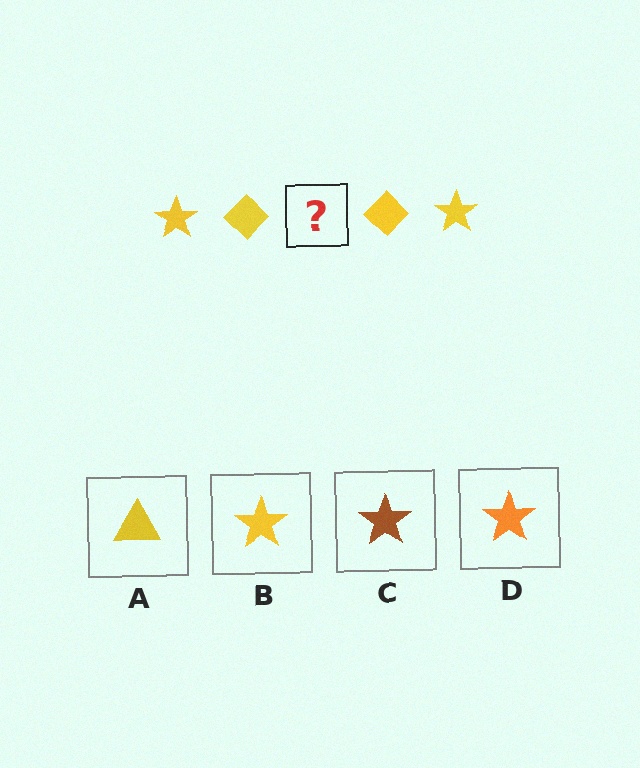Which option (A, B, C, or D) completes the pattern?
B.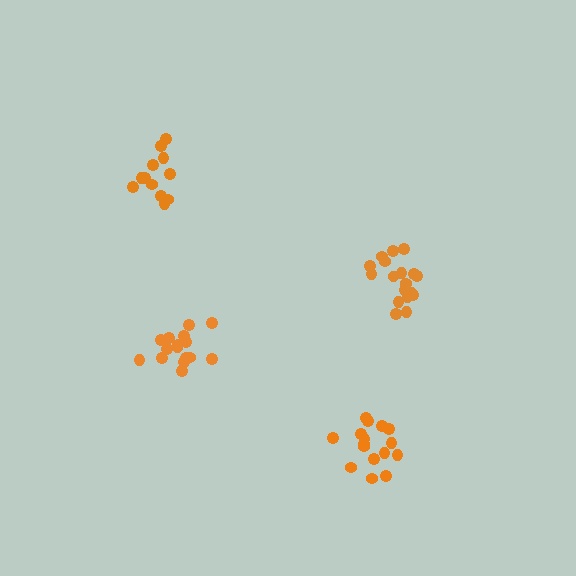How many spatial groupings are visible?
There are 4 spatial groupings.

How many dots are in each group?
Group 1: 16 dots, Group 2: 16 dots, Group 3: 12 dots, Group 4: 18 dots (62 total).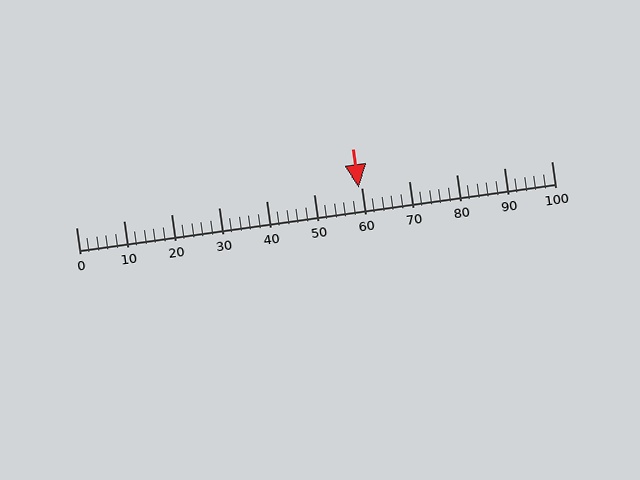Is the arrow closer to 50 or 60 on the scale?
The arrow is closer to 60.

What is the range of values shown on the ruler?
The ruler shows values from 0 to 100.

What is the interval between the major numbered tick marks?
The major tick marks are spaced 10 units apart.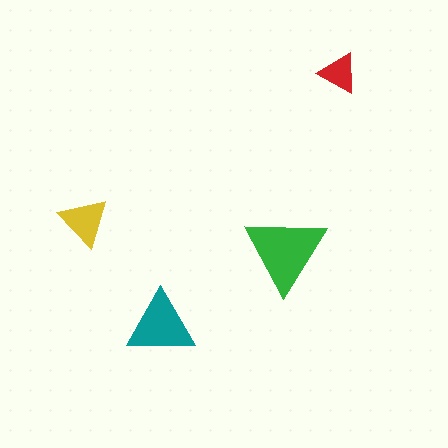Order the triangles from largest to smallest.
the green one, the teal one, the yellow one, the red one.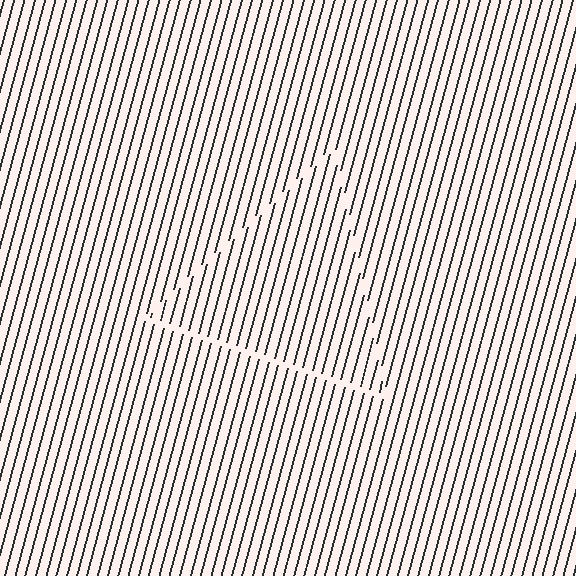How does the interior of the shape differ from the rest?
The interior of the shape contains the same grating, shifted by half a period — the contour is defined by the phase discontinuity where line-ends from the inner and outer gratings abut.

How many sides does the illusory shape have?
3 sides — the line-ends trace a triangle.